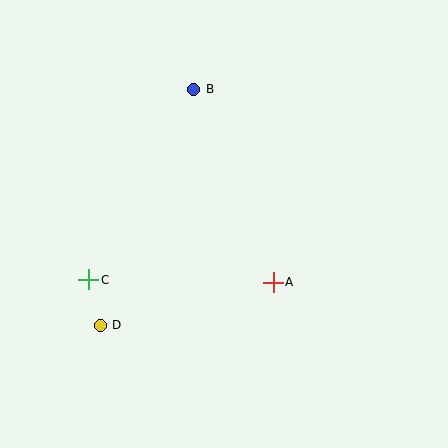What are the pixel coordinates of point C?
Point C is at (89, 280).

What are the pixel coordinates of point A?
Point A is at (273, 282).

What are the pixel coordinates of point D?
Point D is at (100, 325).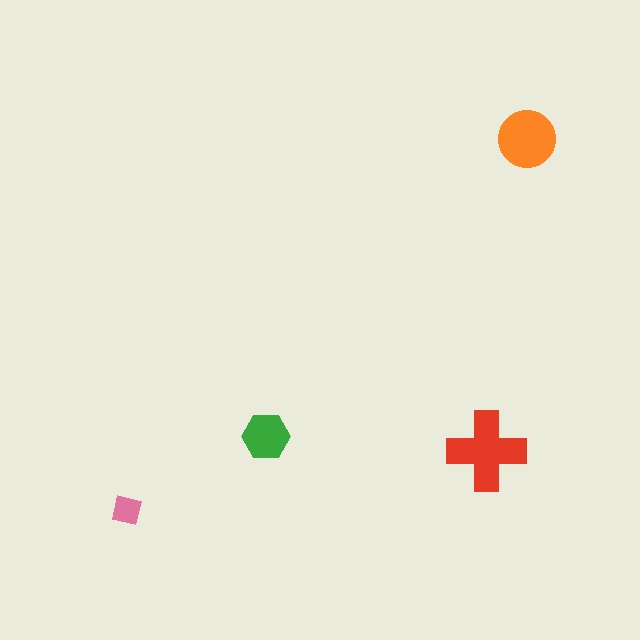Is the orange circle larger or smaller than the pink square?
Larger.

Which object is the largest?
The red cross.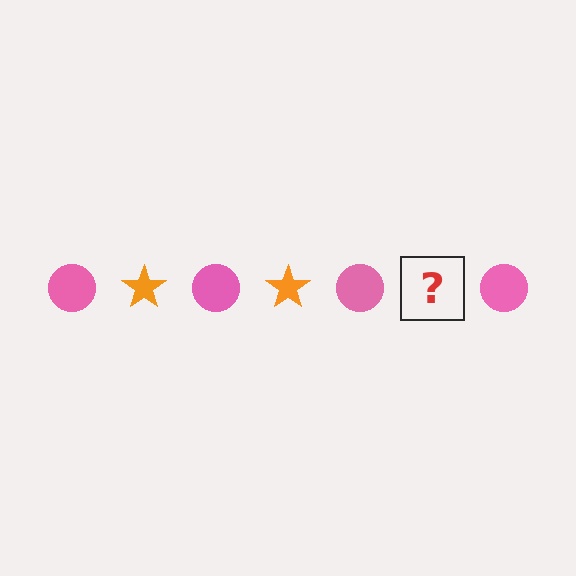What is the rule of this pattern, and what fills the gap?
The rule is that the pattern alternates between pink circle and orange star. The gap should be filled with an orange star.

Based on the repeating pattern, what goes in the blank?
The blank should be an orange star.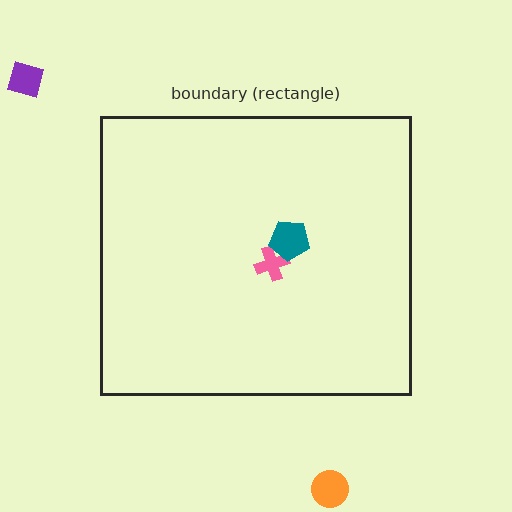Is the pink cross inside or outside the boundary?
Inside.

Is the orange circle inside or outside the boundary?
Outside.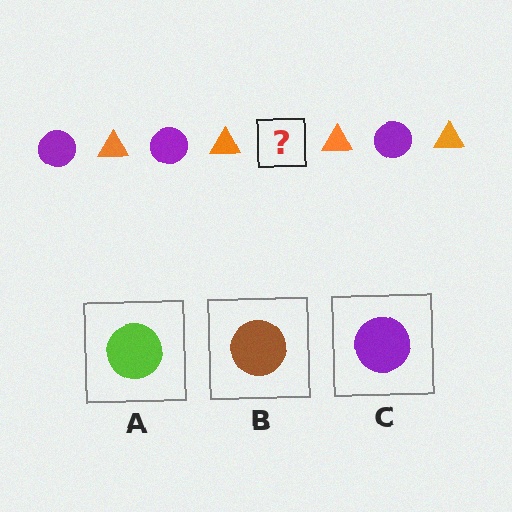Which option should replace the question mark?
Option C.